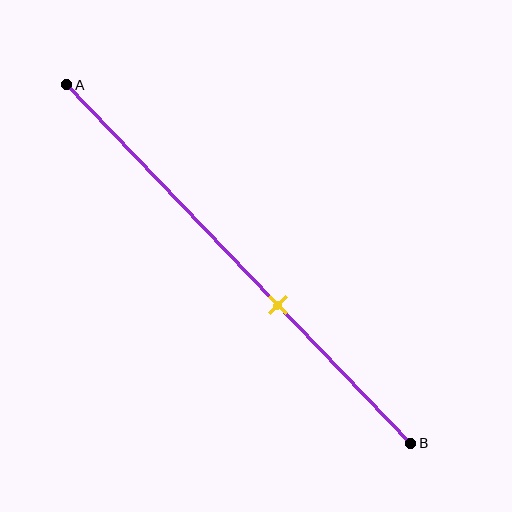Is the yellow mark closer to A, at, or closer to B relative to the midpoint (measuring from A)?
The yellow mark is closer to point B than the midpoint of segment AB.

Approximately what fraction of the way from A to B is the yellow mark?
The yellow mark is approximately 60% of the way from A to B.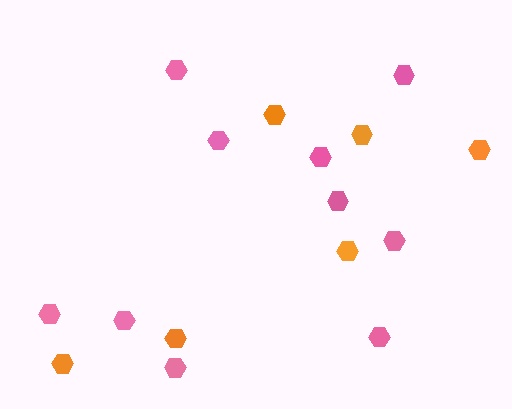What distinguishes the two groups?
There are 2 groups: one group of pink hexagons (10) and one group of orange hexagons (6).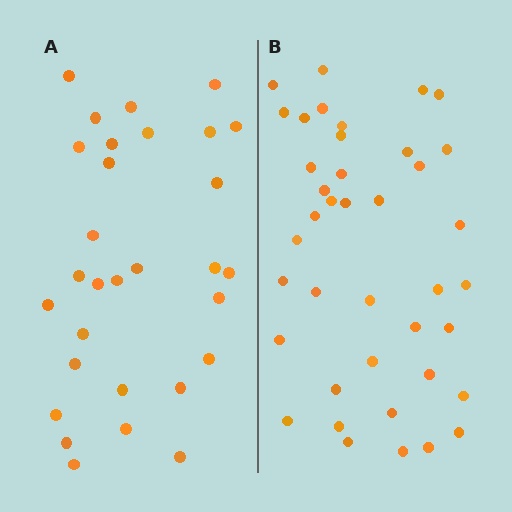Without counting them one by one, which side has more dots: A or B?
Region B (the right region) has more dots.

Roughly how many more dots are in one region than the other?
Region B has roughly 10 or so more dots than region A.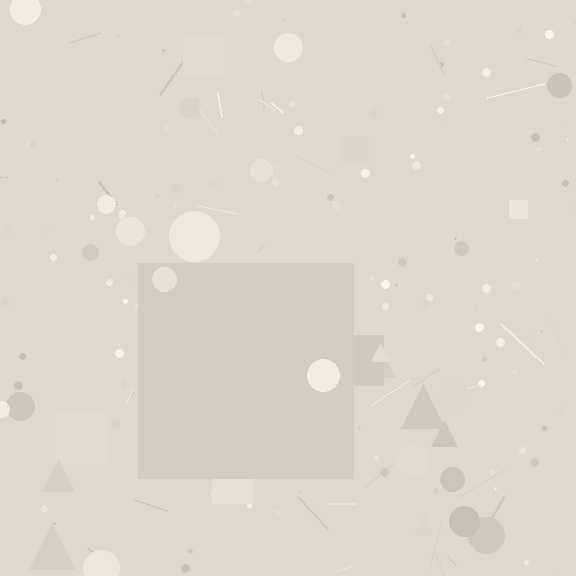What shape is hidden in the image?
A square is hidden in the image.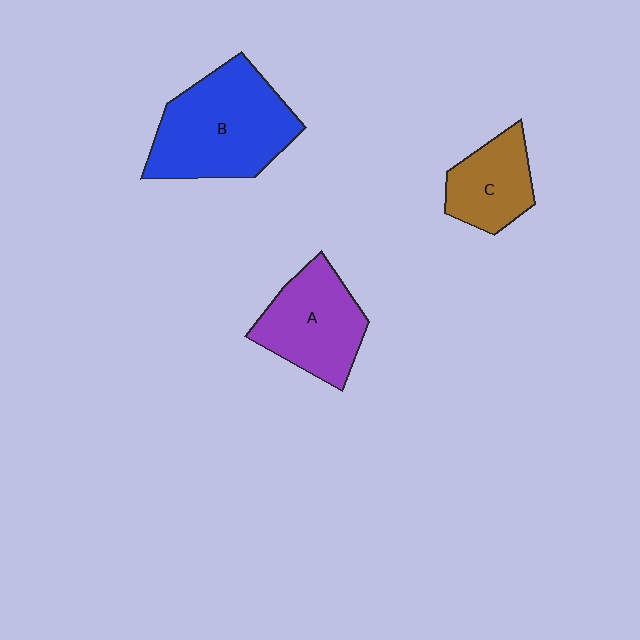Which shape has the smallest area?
Shape C (brown).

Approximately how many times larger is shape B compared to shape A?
Approximately 1.4 times.